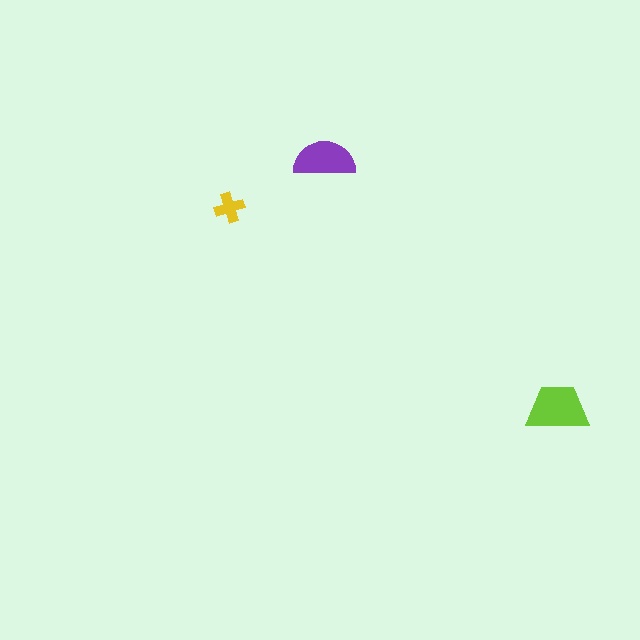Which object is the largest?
The lime trapezoid.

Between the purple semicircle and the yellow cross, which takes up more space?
The purple semicircle.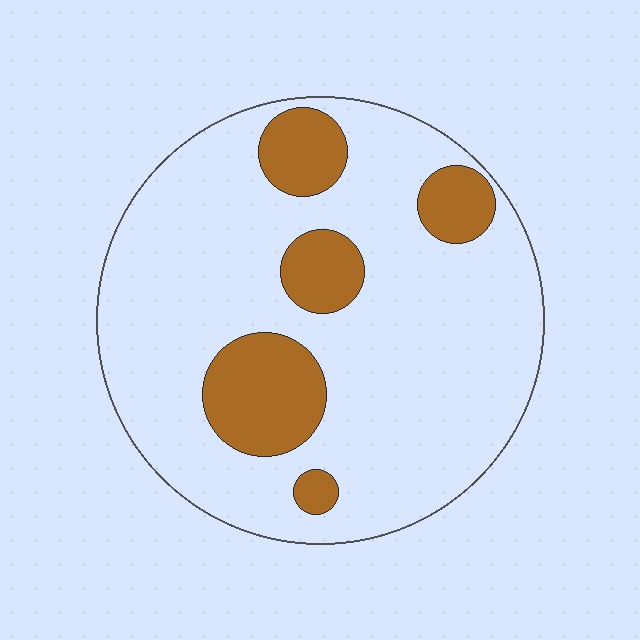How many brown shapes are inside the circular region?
5.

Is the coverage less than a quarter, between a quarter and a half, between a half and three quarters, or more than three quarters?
Less than a quarter.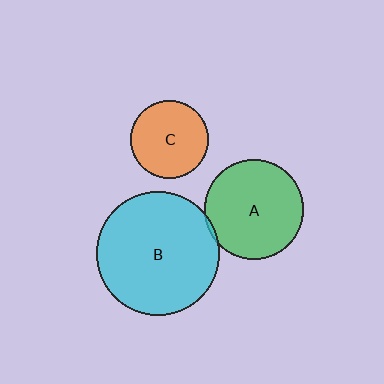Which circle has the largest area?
Circle B (cyan).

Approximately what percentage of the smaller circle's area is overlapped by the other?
Approximately 5%.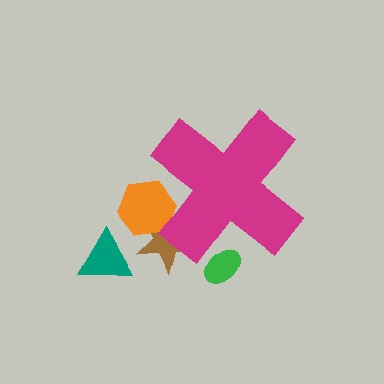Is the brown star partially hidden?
Yes, the brown star is partially hidden behind the magenta cross.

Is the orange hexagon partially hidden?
Yes, the orange hexagon is partially hidden behind the magenta cross.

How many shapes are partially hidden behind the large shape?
3 shapes are partially hidden.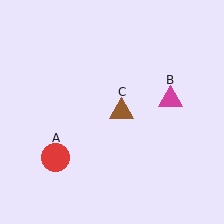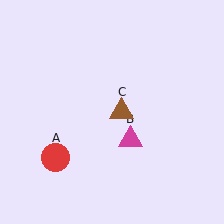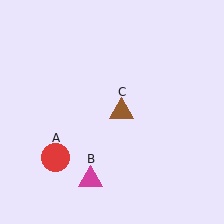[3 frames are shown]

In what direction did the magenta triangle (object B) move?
The magenta triangle (object B) moved down and to the left.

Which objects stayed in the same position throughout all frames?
Red circle (object A) and brown triangle (object C) remained stationary.